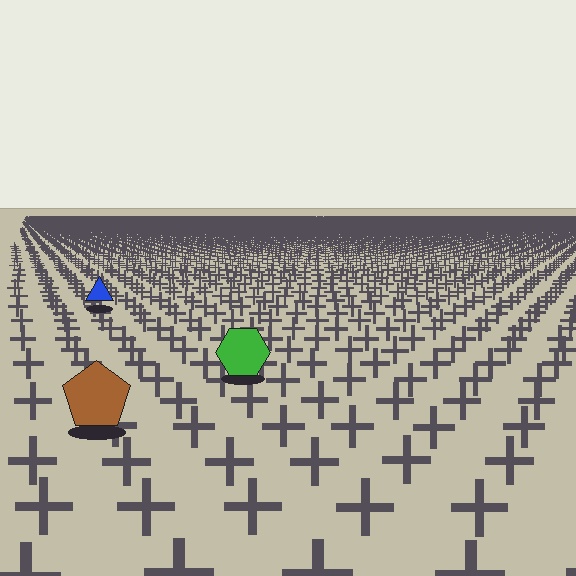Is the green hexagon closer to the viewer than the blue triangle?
Yes. The green hexagon is closer — you can tell from the texture gradient: the ground texture is coarser near it.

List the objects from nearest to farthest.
From nearest to farthest: the brown pentagon, the green hexagon, the blue triangle.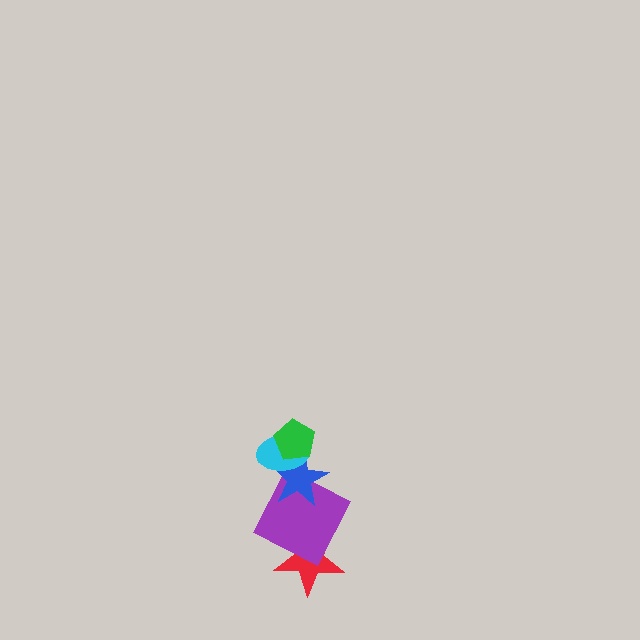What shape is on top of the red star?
The purple square is on top of the red star.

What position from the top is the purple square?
The purple square is 4th from the top.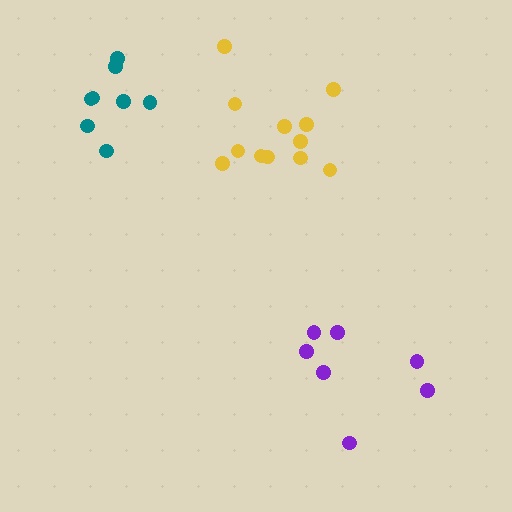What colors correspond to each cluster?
The clusters are colored: teal, purple, yellow.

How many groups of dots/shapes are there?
There are 3 groups.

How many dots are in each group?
Group 1: 8 dots, Group 2: 7 dots, Group 3: 12 dots (27 total).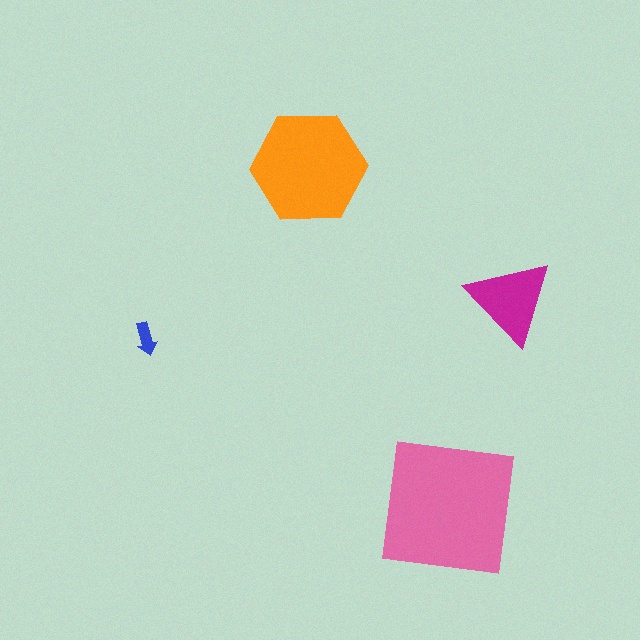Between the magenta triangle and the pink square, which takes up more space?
The pink square.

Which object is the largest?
The pink square.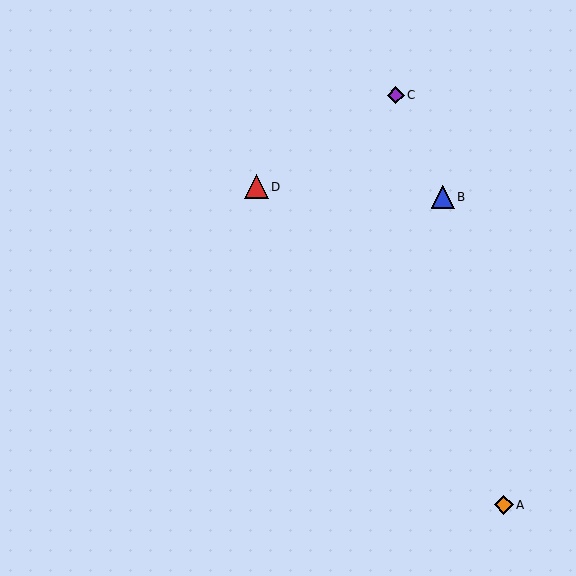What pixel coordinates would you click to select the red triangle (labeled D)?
Click at (256, 187) to select the red triangle D.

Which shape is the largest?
The red triangle (labeled D) is the largest.